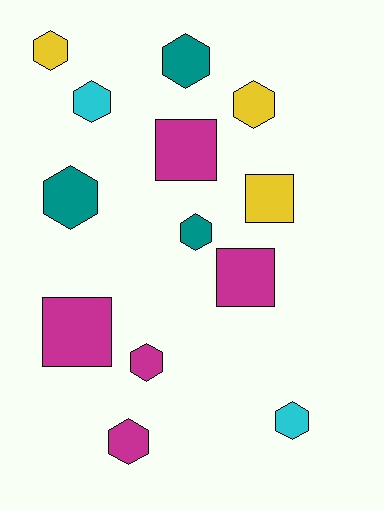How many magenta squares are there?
There are 3 magenta squares.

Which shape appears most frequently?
Hexagon, with 9 objects.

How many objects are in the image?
There are 13 objects.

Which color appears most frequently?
Magenta, with 5 objects.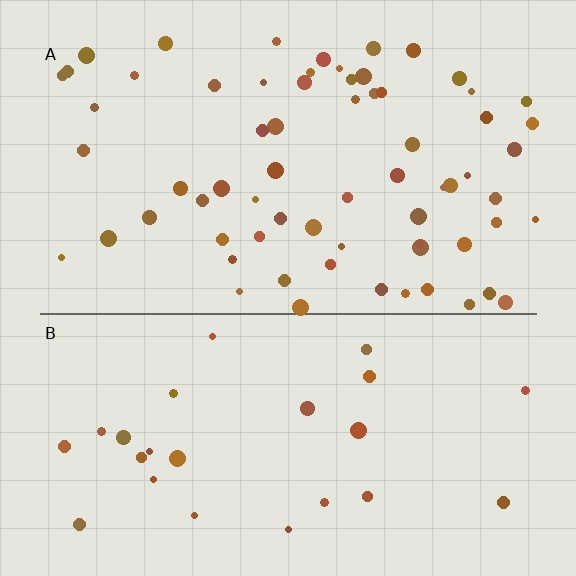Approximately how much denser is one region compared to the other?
Approximately 2.7× — region A over region B.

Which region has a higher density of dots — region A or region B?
A (the top).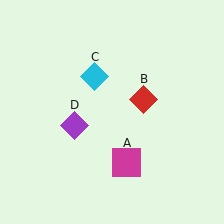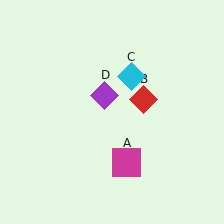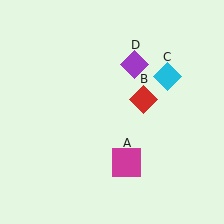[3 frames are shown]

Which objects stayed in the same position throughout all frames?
Magenta square (object A) and red diamond (object B) remained stationary.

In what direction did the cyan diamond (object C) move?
The cyan diamond (object C) moved right.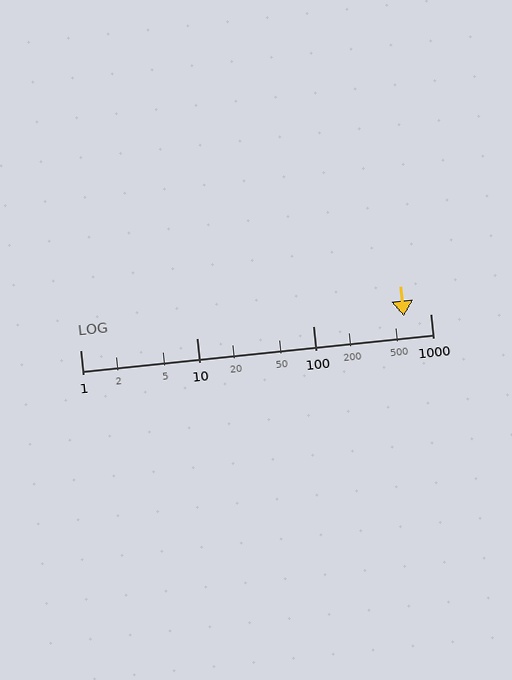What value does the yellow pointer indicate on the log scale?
The pointer indicates approximately 600.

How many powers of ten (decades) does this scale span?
The scale spans 3 decades, from 1 to 1000.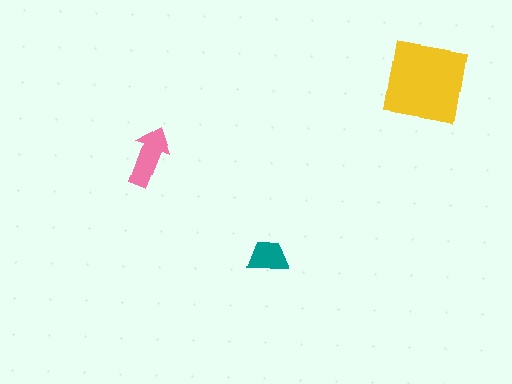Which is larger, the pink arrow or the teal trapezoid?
The pink arrow.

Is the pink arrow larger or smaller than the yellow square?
Smaller.